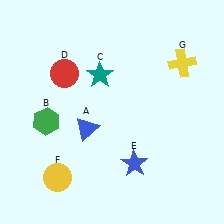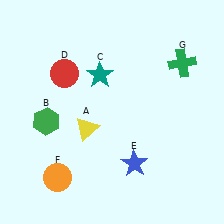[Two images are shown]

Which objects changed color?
A changed from blue to yellow. F changed from yellow to orange. G changed from yellow to green.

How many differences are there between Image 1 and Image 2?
There are 3 differences between the two images.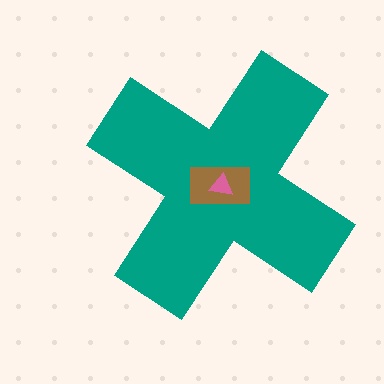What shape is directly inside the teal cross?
The brown rectangle.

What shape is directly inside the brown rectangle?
The pink triangle.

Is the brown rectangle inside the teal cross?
Yes.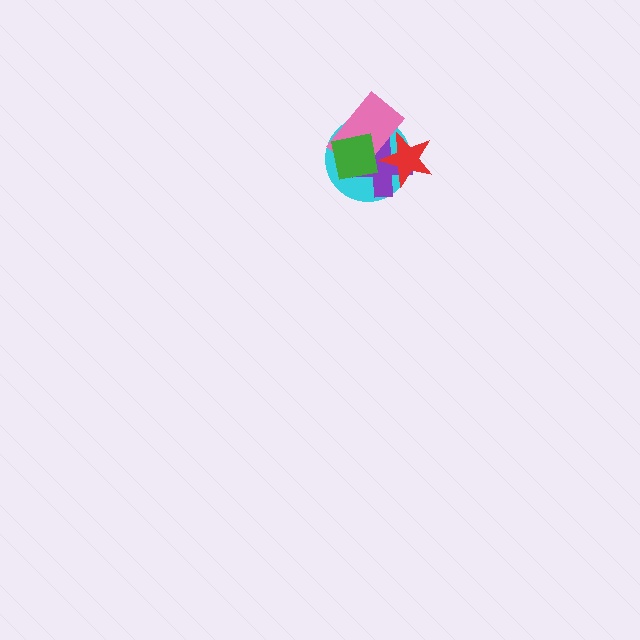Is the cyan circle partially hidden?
Yes, it is partially covered by another shape.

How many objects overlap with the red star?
3 objects overlap with the red star.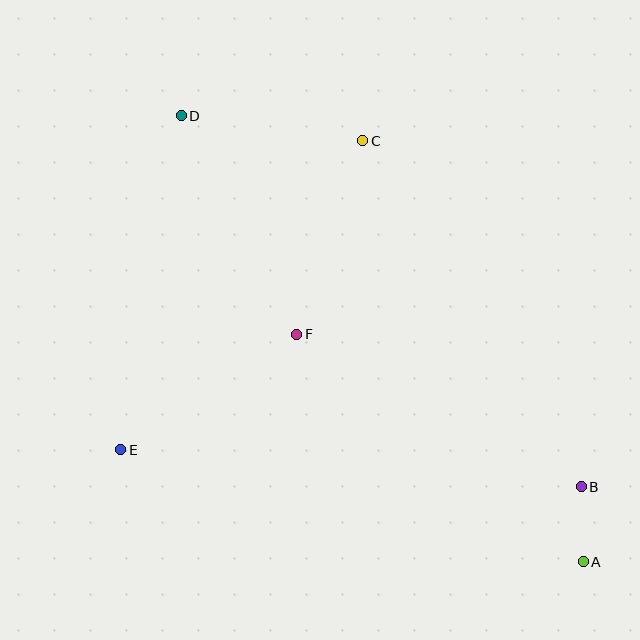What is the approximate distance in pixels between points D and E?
The distance between D and E is approximately 339 pixels.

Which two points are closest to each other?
Points A and B are closest to each other.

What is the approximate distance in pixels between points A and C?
The distance between A and C is approximately 475 pixels.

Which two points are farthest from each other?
Points A and D are farthest from each other.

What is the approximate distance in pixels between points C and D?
The distance between C and D is approximately 183 pixels.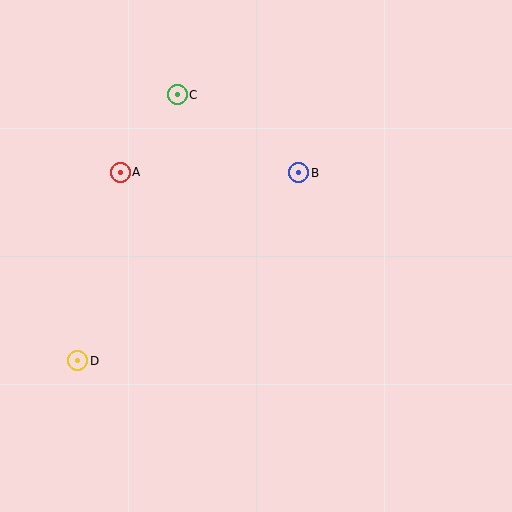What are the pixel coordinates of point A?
Point A is at (120, 172).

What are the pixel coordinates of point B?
Point B is at (299, 173).